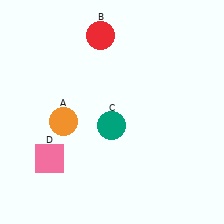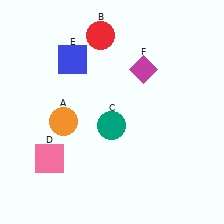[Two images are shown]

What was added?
A blue square (E), a magenta diamond (F) were added in Image 2.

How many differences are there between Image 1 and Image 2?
There are 2 differences between the two images.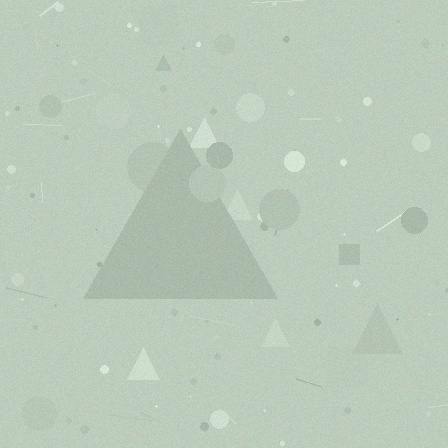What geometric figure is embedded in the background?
A triangle is embedded in the background.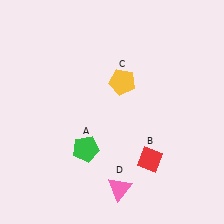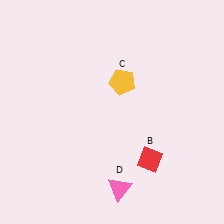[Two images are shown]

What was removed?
The green pentagon (A) was removed in Image 2.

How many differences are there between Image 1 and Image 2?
There is 1 difference between the two images.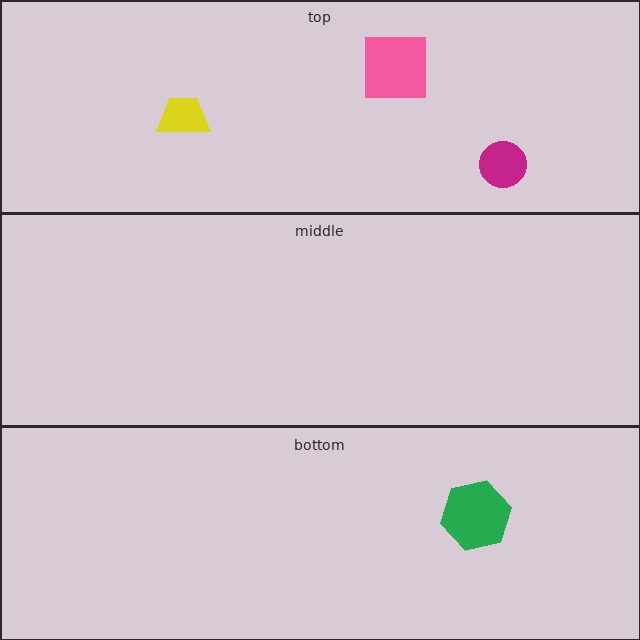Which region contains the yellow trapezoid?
The top region.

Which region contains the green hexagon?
The bottom region.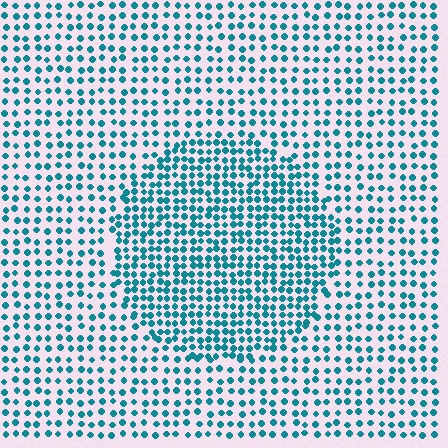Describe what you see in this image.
The image contains small teal elements arranged at two different densities. A circle-shaped region is visible where the elements are more densely packed than the surrounding area.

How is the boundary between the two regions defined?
The boundary is defined by a change in element density (approximately 1.7x ratio). All elements are the same color, size, and shape.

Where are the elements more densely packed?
The elements are more densely packed inside the circle boundary.